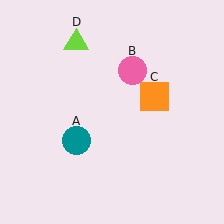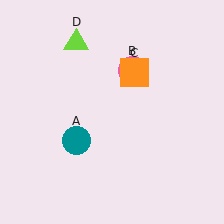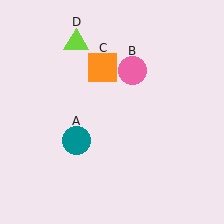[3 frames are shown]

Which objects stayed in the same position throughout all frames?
Teal circle (object A) and pink circle (object B) and lime triangle (object D) remained stationary.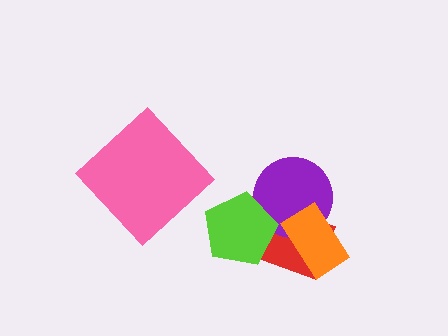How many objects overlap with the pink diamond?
0 objects overlap with the pink diamond.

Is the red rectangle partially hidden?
Yes, it is partially covered by another shape.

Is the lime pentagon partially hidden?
No, no other shape covers it.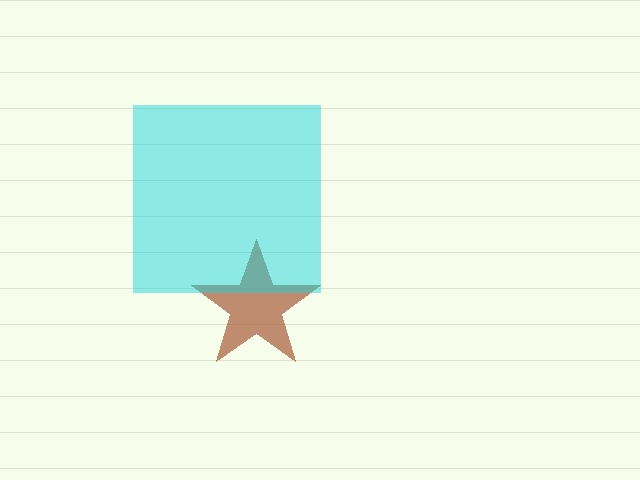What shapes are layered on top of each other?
The layered shapes are: a brown star, a cyan square.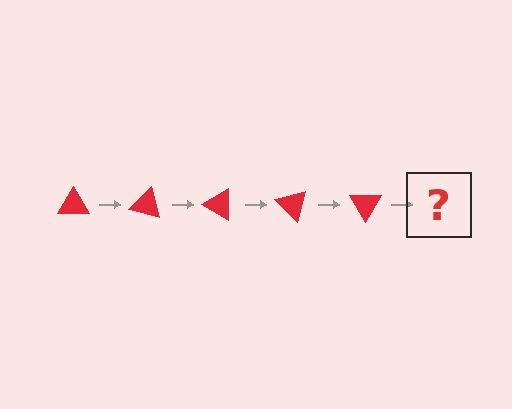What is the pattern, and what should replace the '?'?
The pattern is that the triangle rotates 15 degrees each step. The '?' should be a red triangle rotated 75 degrees.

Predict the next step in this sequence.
The next step is a red triangle rotated 75 degrees.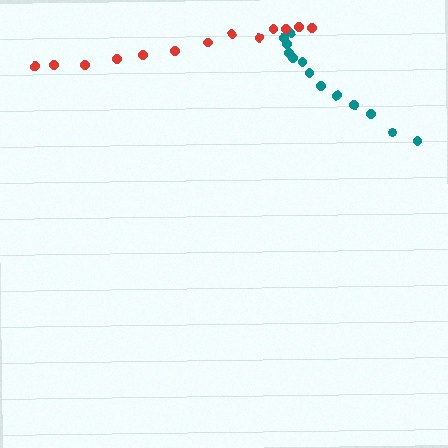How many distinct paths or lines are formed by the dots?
There are 2 distinct paths.